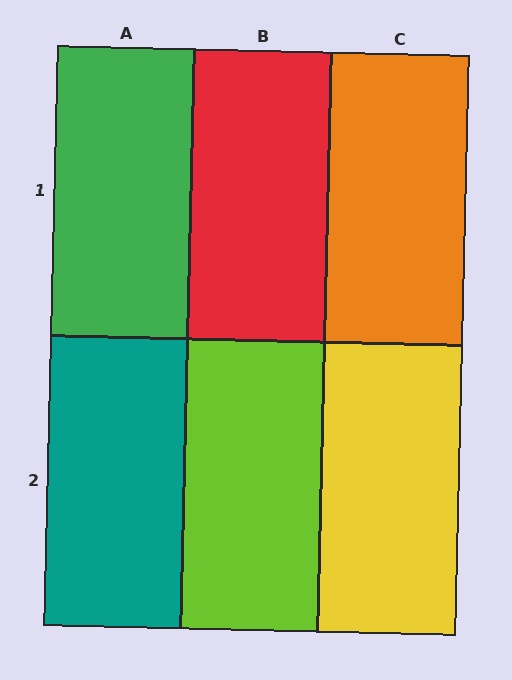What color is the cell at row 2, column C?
Yellow.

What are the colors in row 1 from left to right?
Green, red, orange.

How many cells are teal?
1 cell is teal.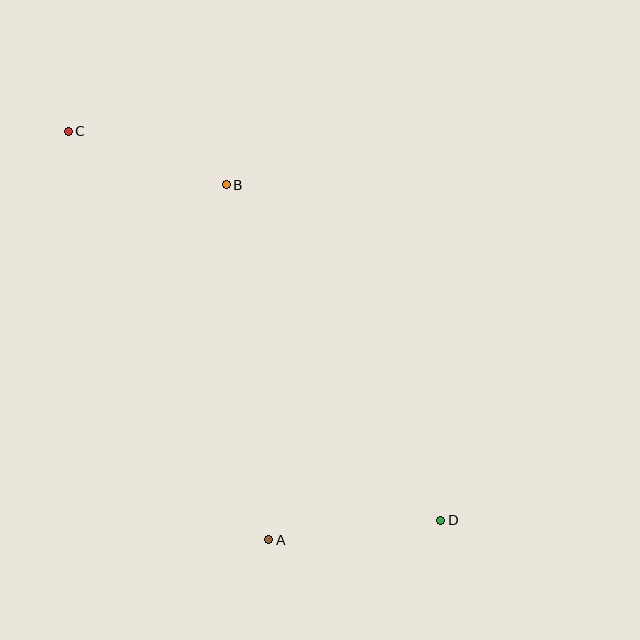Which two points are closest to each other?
Points B and C are closest to each other.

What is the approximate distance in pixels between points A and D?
The distance between A and D is approximately 173 pixels.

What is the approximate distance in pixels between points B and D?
The distance between B and D is approximately 398 pixels.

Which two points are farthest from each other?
Points C and D are farthest from each other.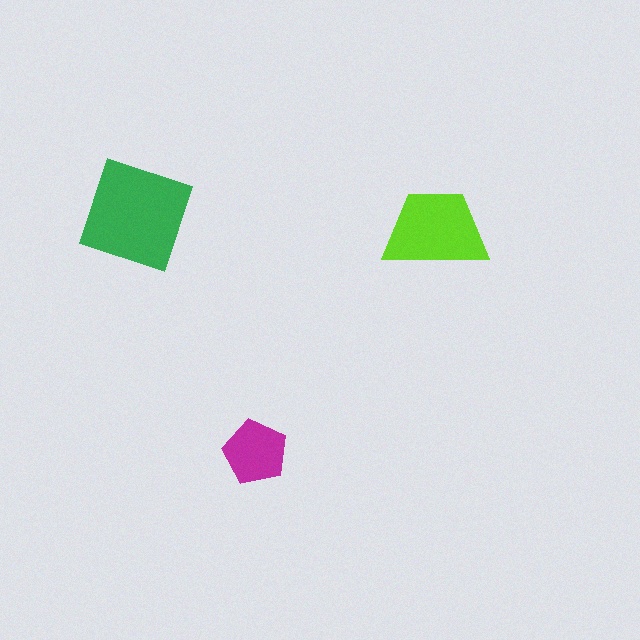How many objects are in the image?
There are 3 objects in the image.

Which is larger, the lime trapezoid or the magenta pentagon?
The lime trapezoid.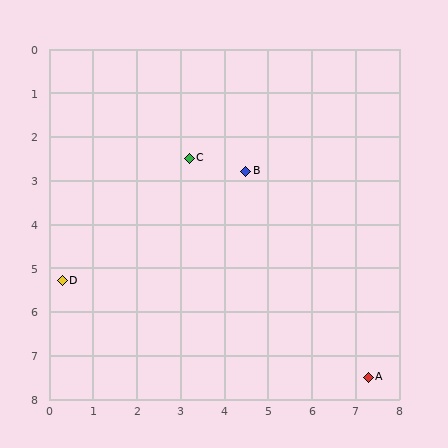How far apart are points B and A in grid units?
Points B and A are about 5.5 grid units apart.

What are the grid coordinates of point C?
Point C is at approximately (3.2, 2.5).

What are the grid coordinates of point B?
Point B is at approximately (4.5, 2.8).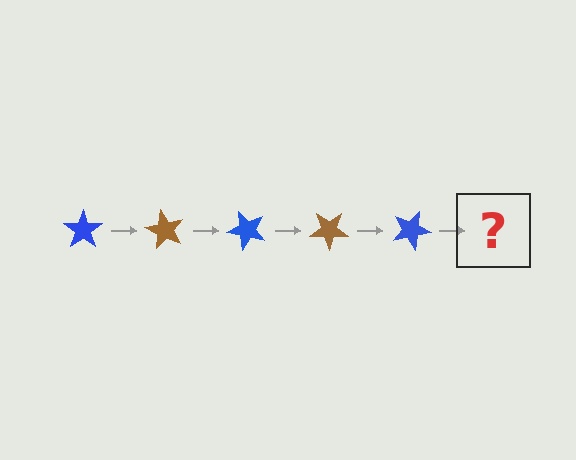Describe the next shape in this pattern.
It should be a brown star, rotated 300 degrees from the start.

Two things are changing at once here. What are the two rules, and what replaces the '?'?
The two rules are that it rotates 60 degrees each step and the color cycles through blue and brown. The '?' should be a brown star, rotated 300 degrees from the start.